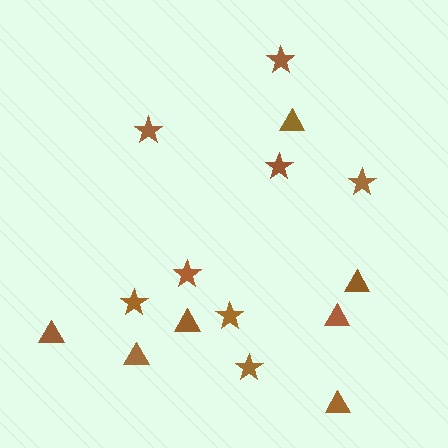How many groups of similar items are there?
There are 2 groups: one group of triangles (7) and one group of stars (8).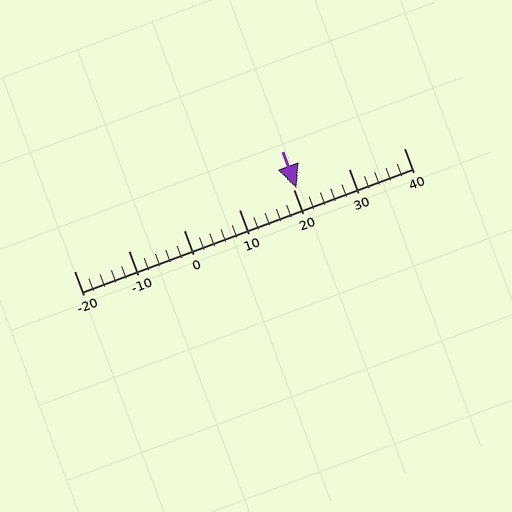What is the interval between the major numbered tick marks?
The major tick marks are spaced 10 units apart.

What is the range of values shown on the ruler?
The ruler shows values from -20 to 40.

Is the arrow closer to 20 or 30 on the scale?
The arrow is closer to 20.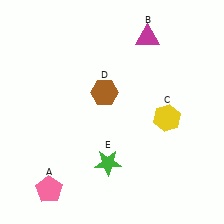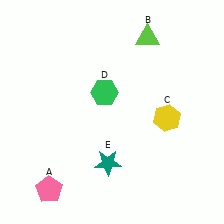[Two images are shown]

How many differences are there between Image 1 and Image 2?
There are 3 differences between the two images.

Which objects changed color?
B changed from magenta to lime. D changed from brown to green. E changed from green to teal.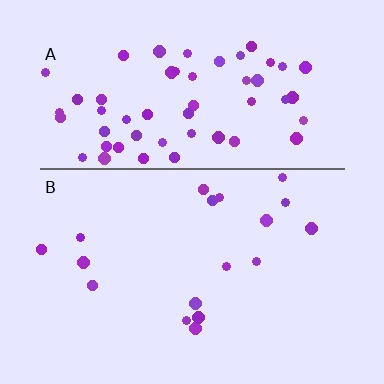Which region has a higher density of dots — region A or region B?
A (the top).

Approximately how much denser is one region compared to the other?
Approximately 3.3× — region A over region B.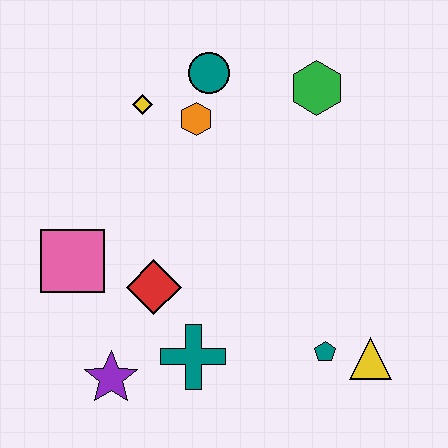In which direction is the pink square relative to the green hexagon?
The pink square is to the left of the green hexagon.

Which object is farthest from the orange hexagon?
The yellow triangle is farthest from the orange hexagon.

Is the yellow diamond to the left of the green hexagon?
Yes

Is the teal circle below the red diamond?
No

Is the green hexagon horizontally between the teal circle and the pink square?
No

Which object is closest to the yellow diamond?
The orange hexagon is closest to the yellow diamond.